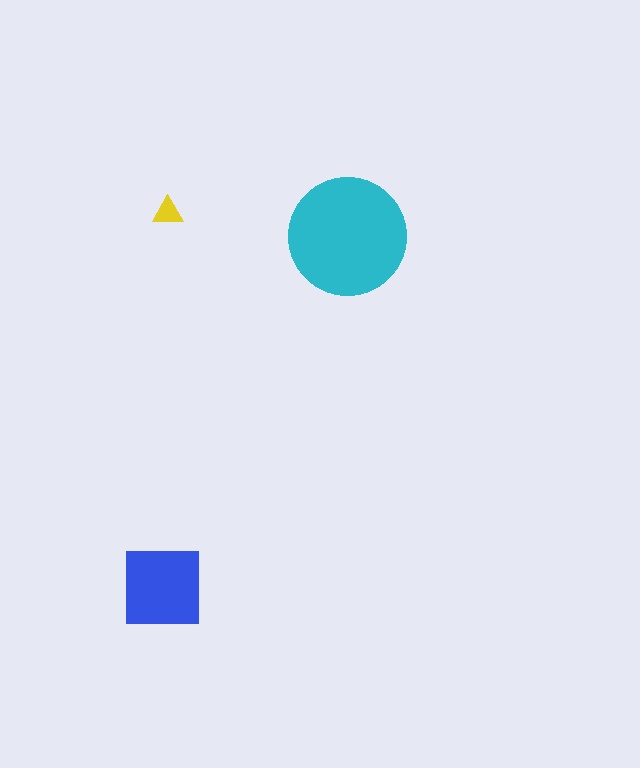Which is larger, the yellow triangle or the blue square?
The blue square.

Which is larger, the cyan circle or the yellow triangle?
The cyan circle.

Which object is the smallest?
The yellow triangle.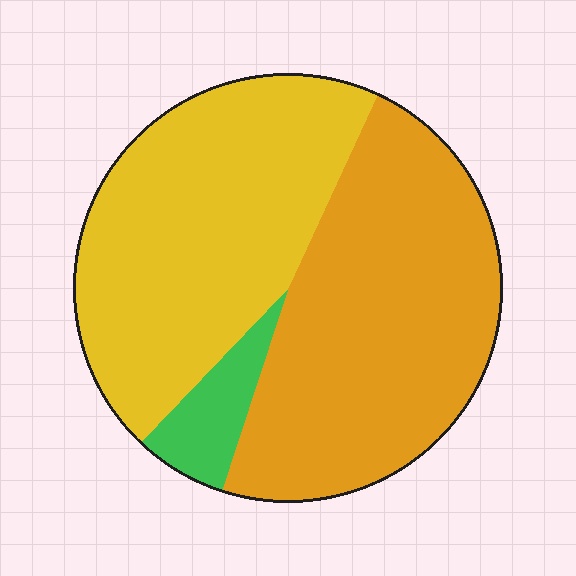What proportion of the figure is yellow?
Yellow takes up between a quarter and a half of the figure.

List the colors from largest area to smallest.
From largest to smallest: orange, yellow, green.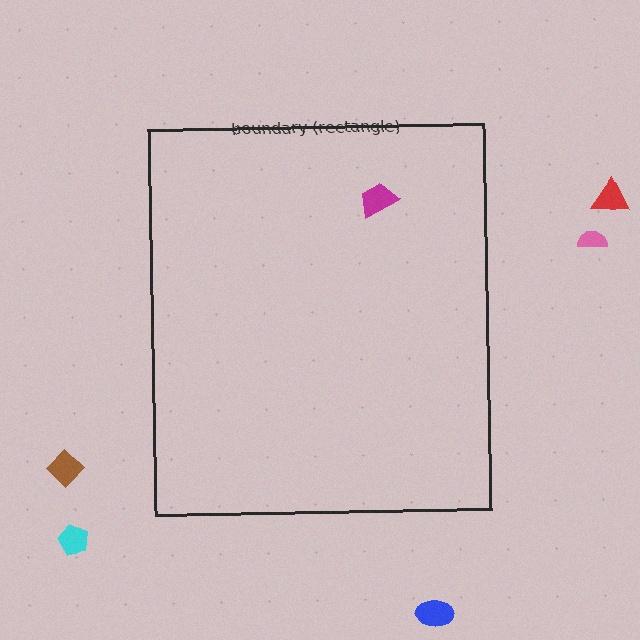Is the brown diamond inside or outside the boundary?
Outside.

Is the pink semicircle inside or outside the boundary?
Outside.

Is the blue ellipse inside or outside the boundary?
Outside.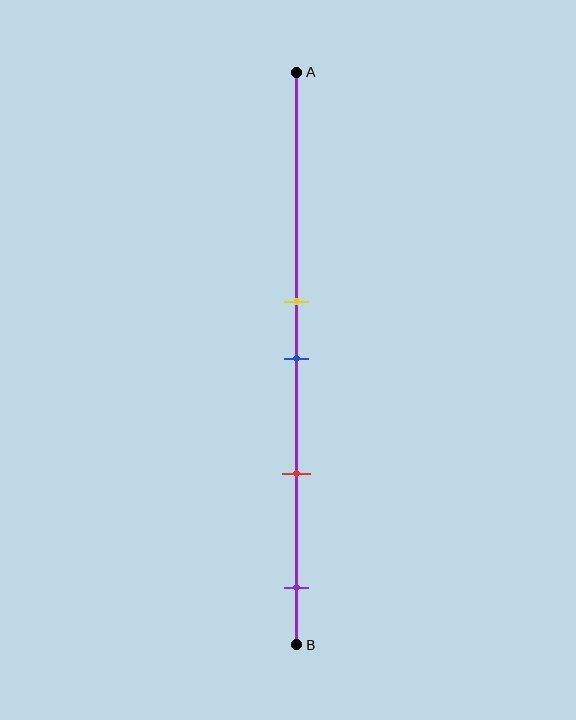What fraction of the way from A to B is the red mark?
The red mark is approximately 70% (0.7) of the way from A to B.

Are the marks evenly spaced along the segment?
No, the marks are not evenly spaced.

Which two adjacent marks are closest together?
The yellow and blue marks are the closest adjacent pair.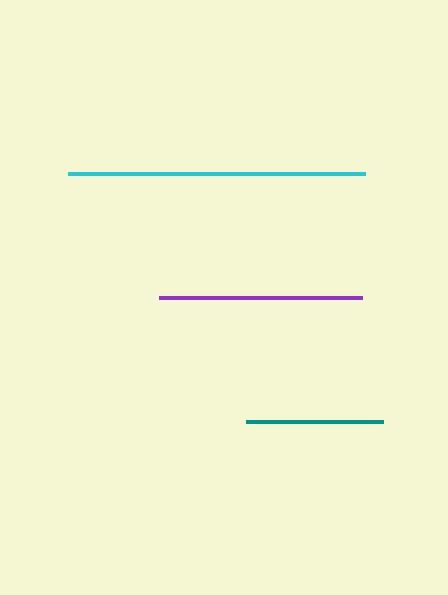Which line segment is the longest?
The cyan line is the longest at approximately 297 pixels.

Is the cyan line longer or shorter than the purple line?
The cyan line is longer than the purple line.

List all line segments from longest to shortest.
From longest to shortest: cyan, purple, teal.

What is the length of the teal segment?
The teal segment is approximately 137 pixels long.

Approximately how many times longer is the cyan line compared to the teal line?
The cyan line is approximately 2.2 times the length of the teal line.